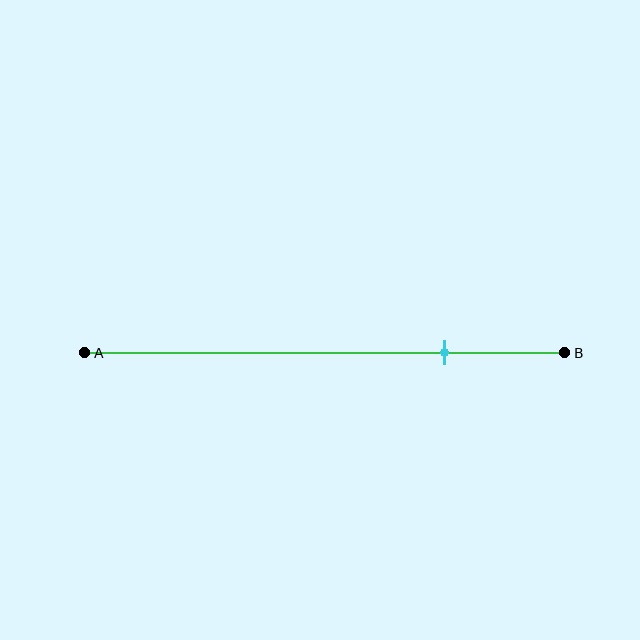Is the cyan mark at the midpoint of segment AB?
No, the mark is at about 75% from A, not at the 50% midpoint.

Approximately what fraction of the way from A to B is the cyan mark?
The cyan mark is approximately 75% of the way from A to B.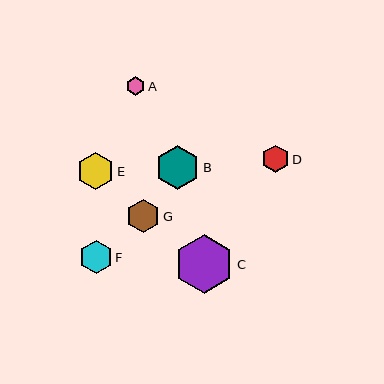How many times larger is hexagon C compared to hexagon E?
Hexagon C is approximately 1.6 times the size of hexagon E.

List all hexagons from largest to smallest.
From largest to smallest: C, B, E, G, F, D, A.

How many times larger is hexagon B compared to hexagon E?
Hexagon B is approximately 1.2 times the size of hexagon E.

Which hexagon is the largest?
Hexagon C is the largest with a size of approximately 59 pixels.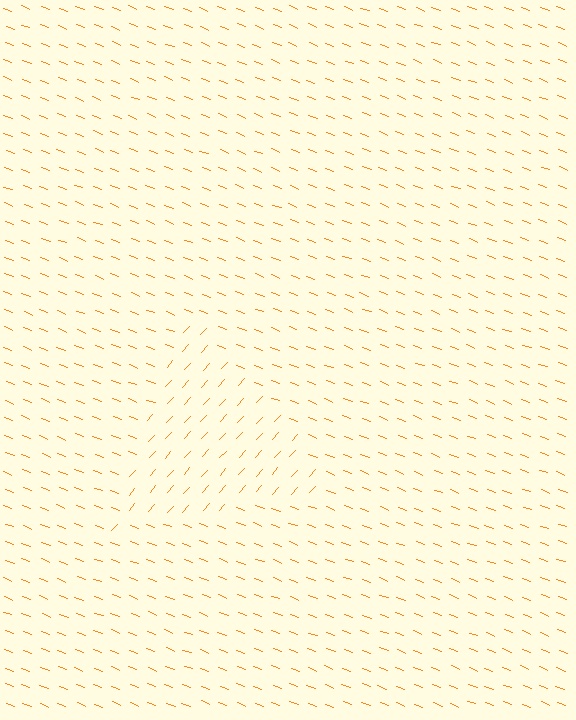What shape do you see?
I see a triangle.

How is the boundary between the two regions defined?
The boundary is defined purely by a change in line orientation (approximately 69 degrees difference). All lines are the same color and thickness.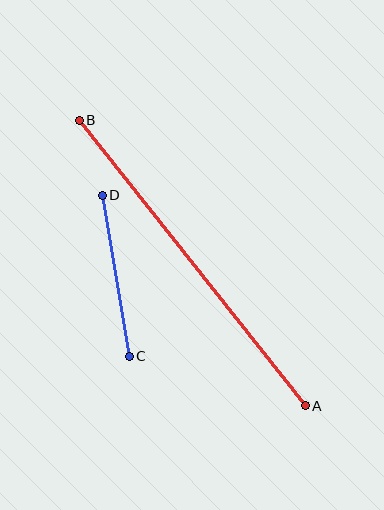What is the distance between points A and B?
The distance is approximately 364 pixels.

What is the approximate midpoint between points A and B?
The midpoint is at approximately (192, 263) pixels.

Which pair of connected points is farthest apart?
Points A and B are farthest apart.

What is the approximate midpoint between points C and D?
The midpoint is at approximately (116, 276) pixels.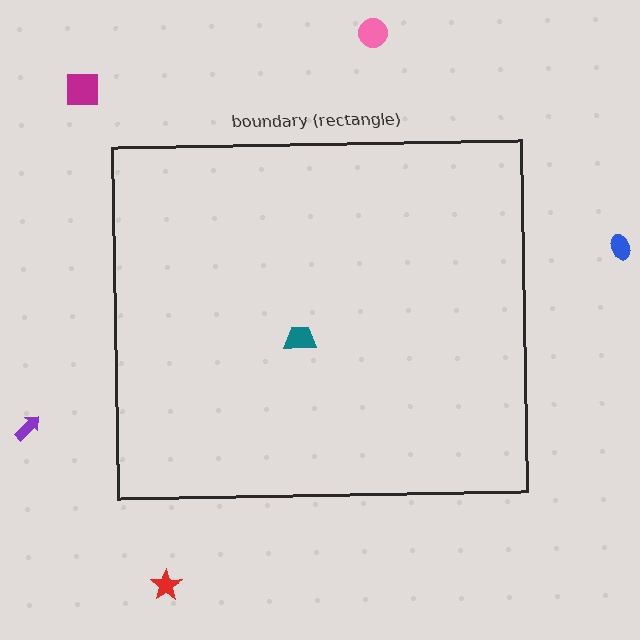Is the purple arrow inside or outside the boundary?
Outside.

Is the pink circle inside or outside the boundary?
Outside.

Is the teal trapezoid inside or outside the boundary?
Inside.